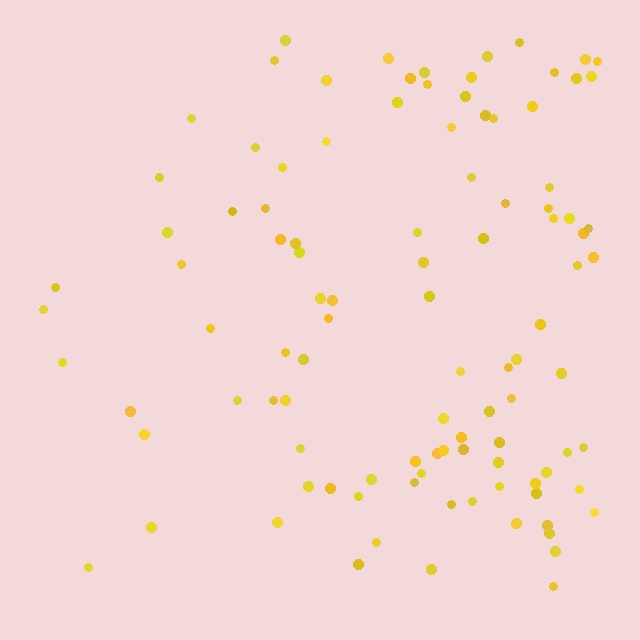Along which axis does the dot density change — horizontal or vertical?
Horizontal.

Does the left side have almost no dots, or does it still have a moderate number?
Still a moderate number, just noticeably fewer than the right.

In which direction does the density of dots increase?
From left to right, with the right side densest.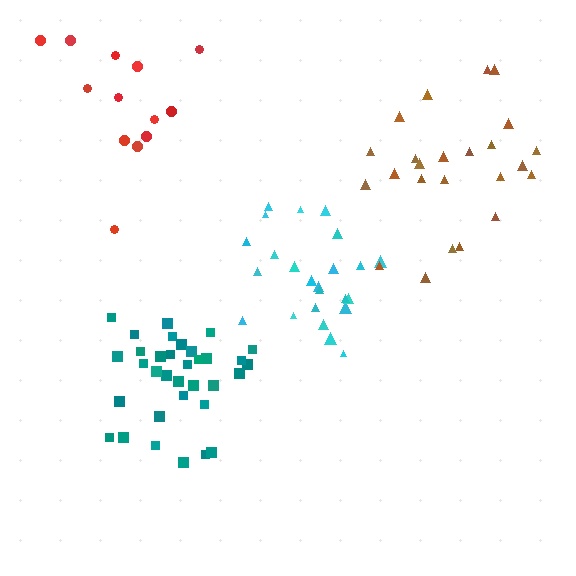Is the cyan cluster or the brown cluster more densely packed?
Cyan.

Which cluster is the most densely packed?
Teal.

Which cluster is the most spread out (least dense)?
Red.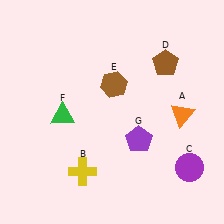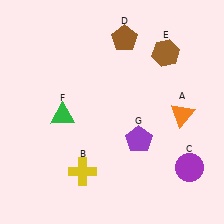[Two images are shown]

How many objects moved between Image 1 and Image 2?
2 objects moved between the two images.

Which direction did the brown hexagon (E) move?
The brown hexagon (E) moved right.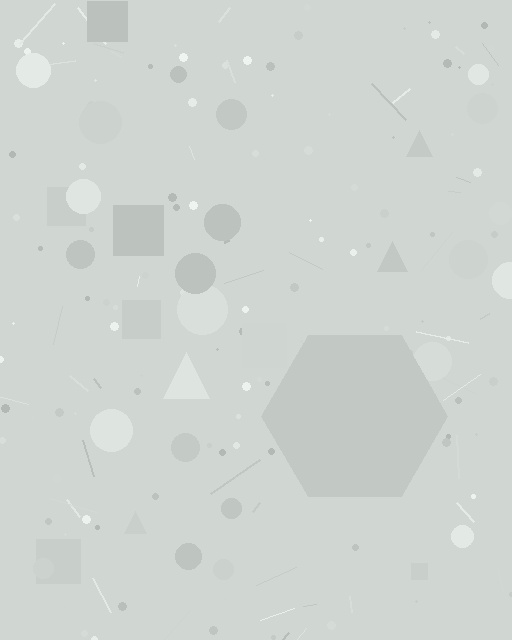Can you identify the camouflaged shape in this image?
The camouflaged shape is a hexagon.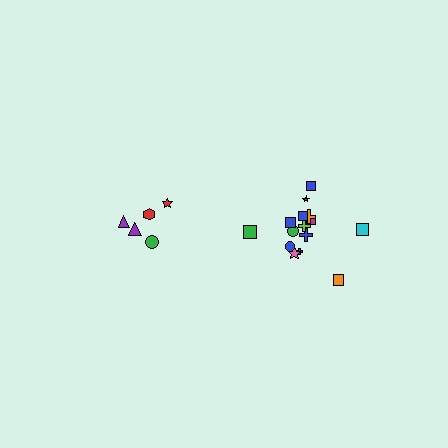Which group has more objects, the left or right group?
The right group.